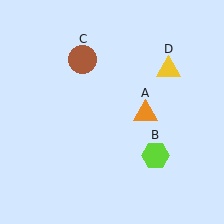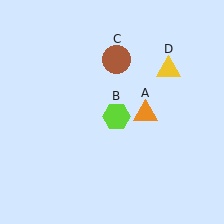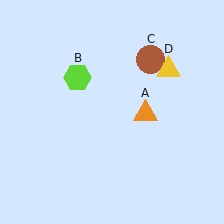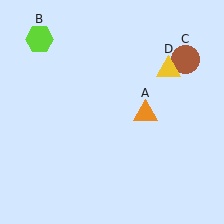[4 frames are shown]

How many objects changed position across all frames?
2 objects changed position: lime hexagon (object B), brown circle (object C).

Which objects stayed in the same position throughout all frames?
Orange triangle (object A) and yellow triangle (object D) remained stationary.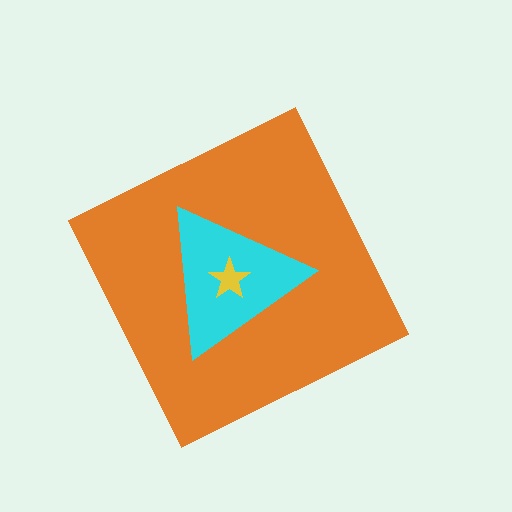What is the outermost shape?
The orange diamond.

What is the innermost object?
The yellow star.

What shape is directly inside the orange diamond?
The cyan triangle.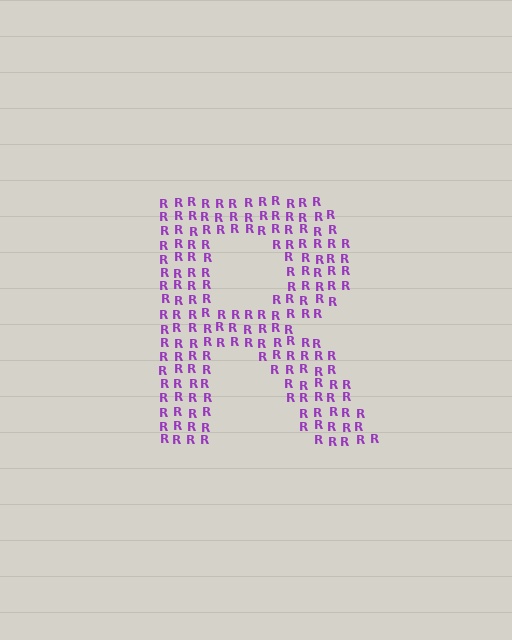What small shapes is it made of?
It is made of small letter R's.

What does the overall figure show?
The overall figure shows the letter R.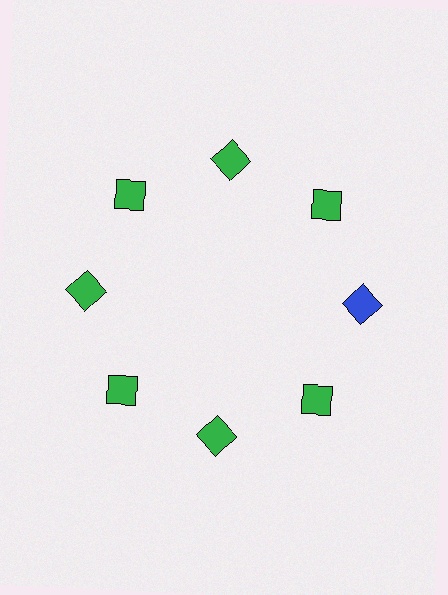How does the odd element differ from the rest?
It has a different color: blue instead of green.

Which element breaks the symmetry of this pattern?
The blue square at roughly the 3 o'clock position breaks the symmetry. All other shapes are green squares.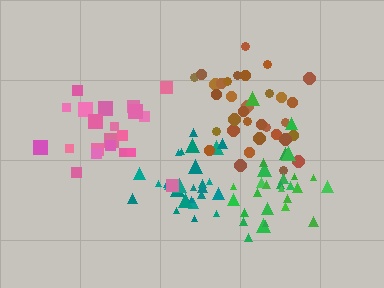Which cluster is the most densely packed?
Teal.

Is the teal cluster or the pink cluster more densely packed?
Teal.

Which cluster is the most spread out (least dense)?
Pink.